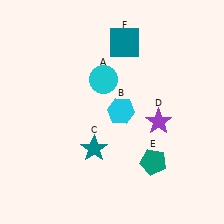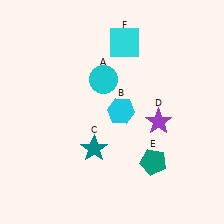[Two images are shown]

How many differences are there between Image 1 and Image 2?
There is 1 difference between the two images.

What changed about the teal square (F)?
In Image 1, F is teal. In Image 2, it changed to cyan.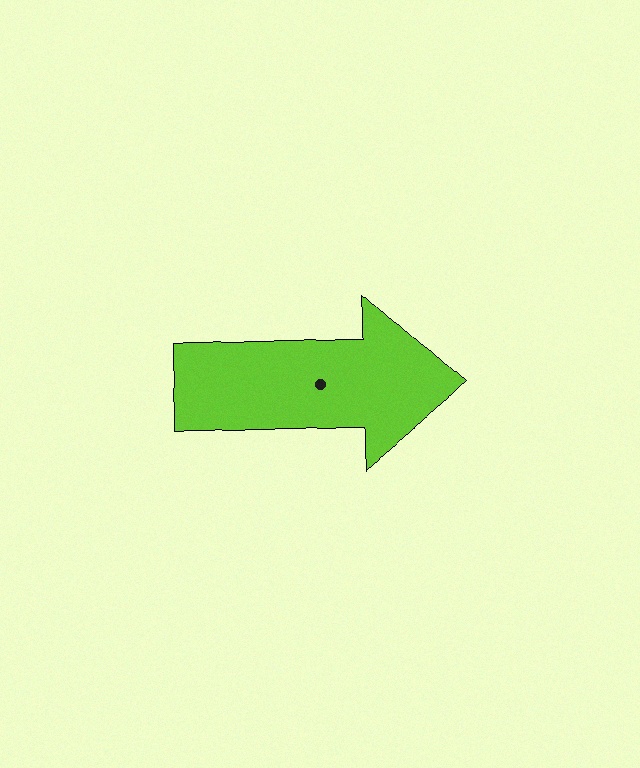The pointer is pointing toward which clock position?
Roughly 3 o'clock.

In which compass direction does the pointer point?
East.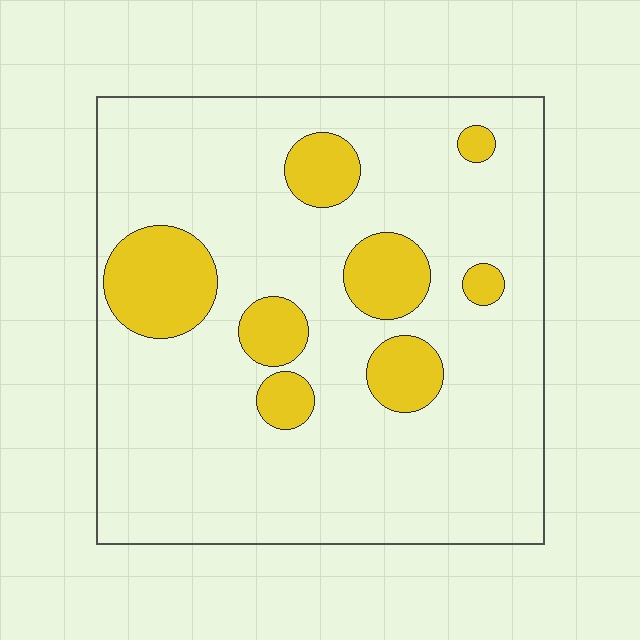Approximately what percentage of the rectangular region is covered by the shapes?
Approximately 15%.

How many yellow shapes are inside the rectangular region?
8.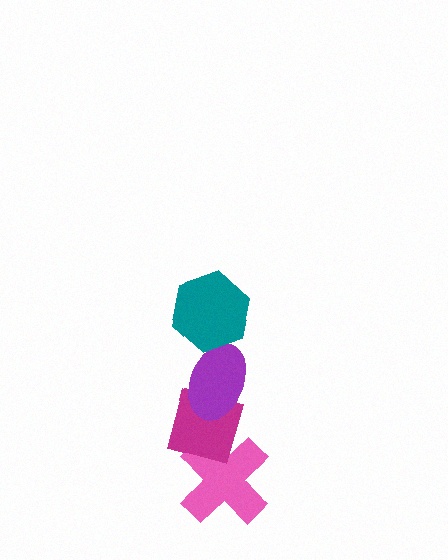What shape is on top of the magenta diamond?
The purple ellipse is on top of the magenta diamond.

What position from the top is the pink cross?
The pink cross is 4th from the top.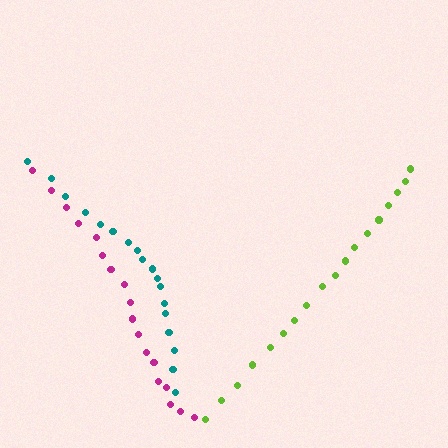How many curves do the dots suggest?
There are 3 distinct paths.